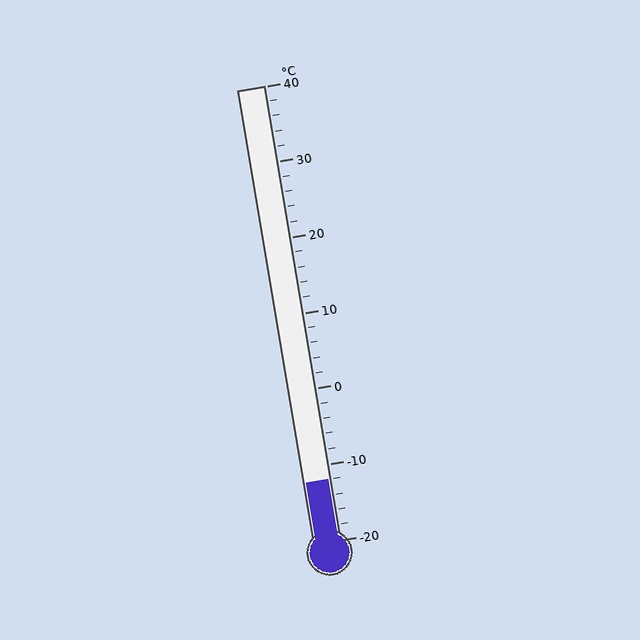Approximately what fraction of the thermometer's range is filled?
The thermometer is filled to approximately 15% of its range.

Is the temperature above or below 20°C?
The temperature is below 20°C.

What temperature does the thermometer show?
The thermometer shows approximately -12°C.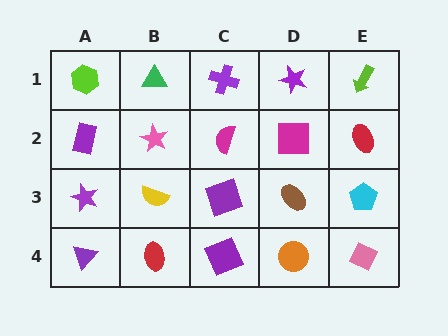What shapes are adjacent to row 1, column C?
A magenta semicircle (row 2, column C), a green triangle (row 1, column B), a purple star (row 1, column D).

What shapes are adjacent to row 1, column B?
A pink star (row 2, column B), a lime hexagon (row 1, column A), a purple cross (row 1, column C).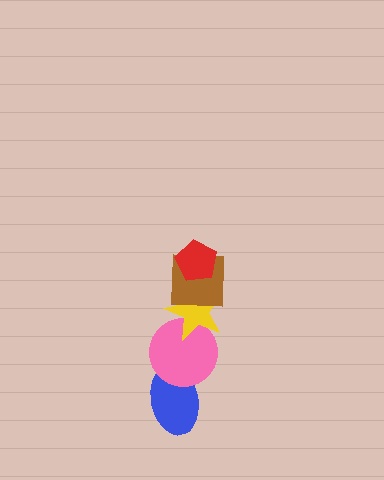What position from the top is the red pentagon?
The red pentagon is 1st from the top.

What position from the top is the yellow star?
The yellow star is 3rd from the top.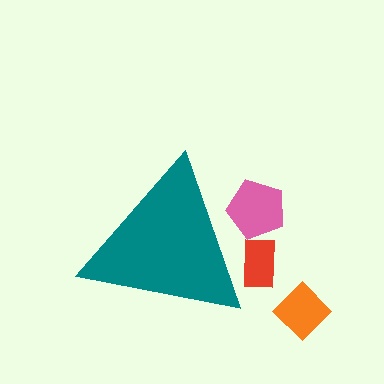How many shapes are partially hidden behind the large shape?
2 shapes are partially hidden.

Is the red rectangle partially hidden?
Yes, the red rectangle is partially hidden behind the teal triangle.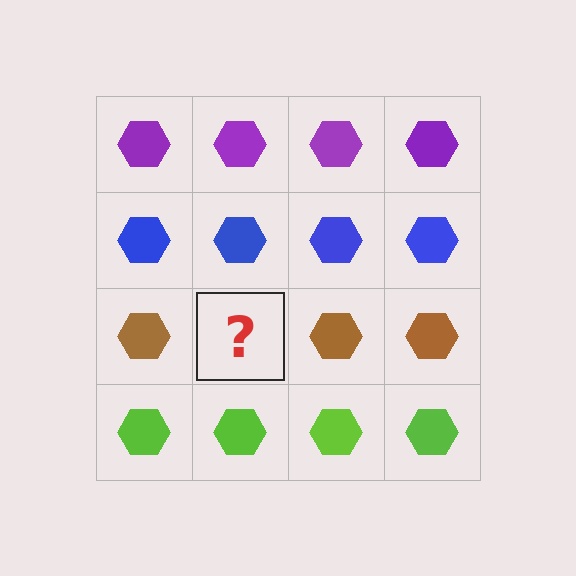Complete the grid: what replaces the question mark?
The question mark should be replaced with a brown hexagon.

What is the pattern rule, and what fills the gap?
The rule is that each row has a consistent color. The gap should be filled with a brown hexagon.